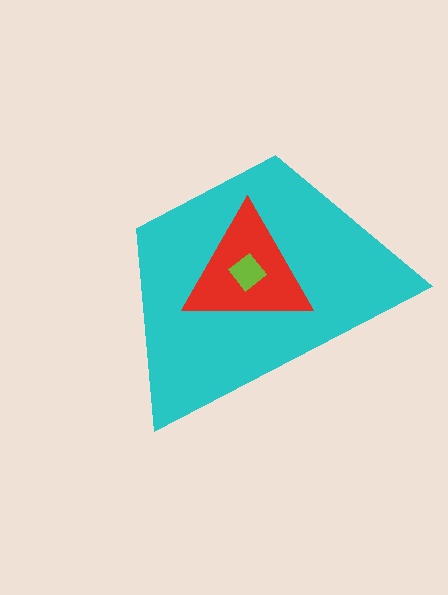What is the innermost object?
The lime diamond.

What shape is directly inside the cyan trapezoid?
The red triangle.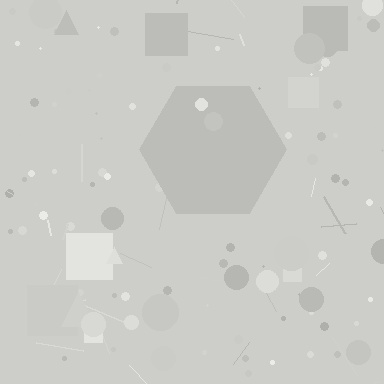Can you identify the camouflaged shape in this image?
The camouflaged shape is a hexagon.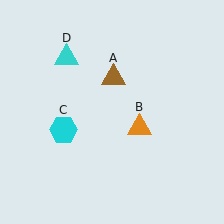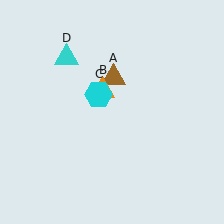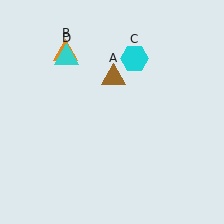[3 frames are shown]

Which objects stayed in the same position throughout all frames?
Brown triangle (object A) and cyan triangle (object D) remained stationary.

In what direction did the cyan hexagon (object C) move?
The cyan hexagon (object C) moved up and to the right.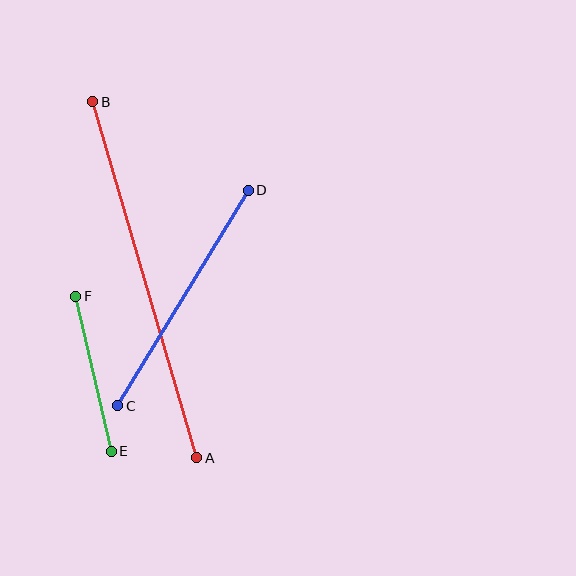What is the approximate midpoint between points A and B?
The midpoint is at approximately (145, 280) pixels.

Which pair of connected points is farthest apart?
Points A and B are farthest apart.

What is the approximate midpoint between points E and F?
The midpoint is at approximately (93, 374) pixels.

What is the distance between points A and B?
The distance is approximately 371 pixels.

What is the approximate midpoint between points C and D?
The midpoint is at approximately (183, 298) pixels.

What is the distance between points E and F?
The distance is approximately 159 pixels.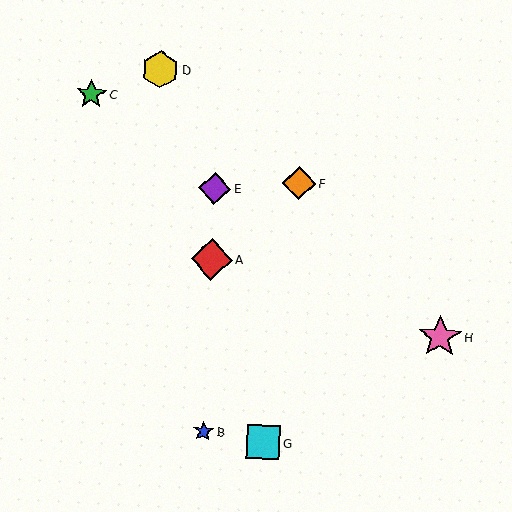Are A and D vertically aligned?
No, A is at x≈212 and D is at x≈160.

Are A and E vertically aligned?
Yes, both are at x≈212.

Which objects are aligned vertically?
Objects A, B, E are aligned vertically.